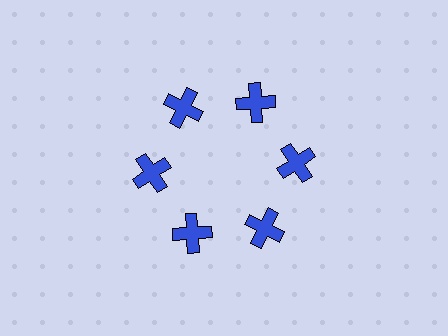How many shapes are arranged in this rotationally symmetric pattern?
There are 6 shapes, arranged in 6 groups of 1.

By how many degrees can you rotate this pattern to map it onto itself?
The pattern maps onto itself every 60 degrees of rotation.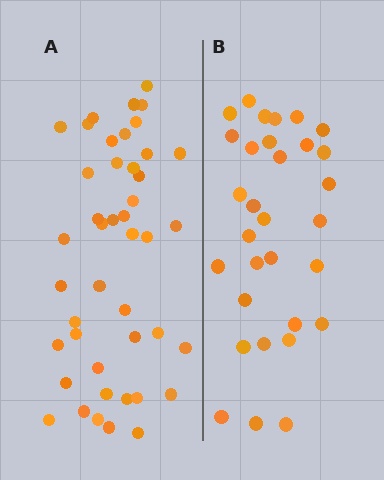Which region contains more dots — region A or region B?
Region A (the left region) has more dots.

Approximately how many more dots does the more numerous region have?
Region A has approximately 15 more dots than region B.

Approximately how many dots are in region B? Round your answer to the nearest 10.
About 30 dots. (The exact count is 31, which rounds to 30.)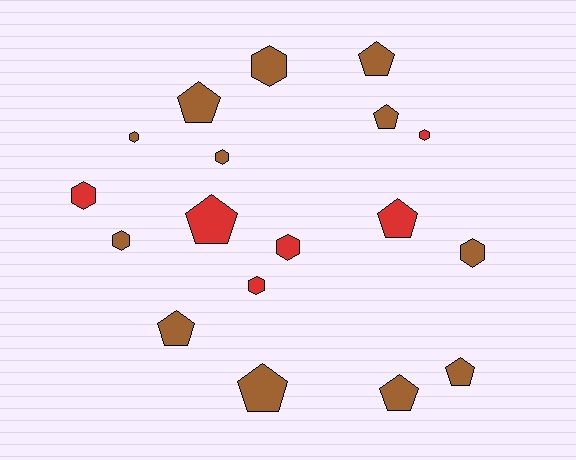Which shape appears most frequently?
Hexagon, with 9 objects.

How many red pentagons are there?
There are 2 red pentagons.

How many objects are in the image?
There are 18 objects.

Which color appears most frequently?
Brown, with 12 objects.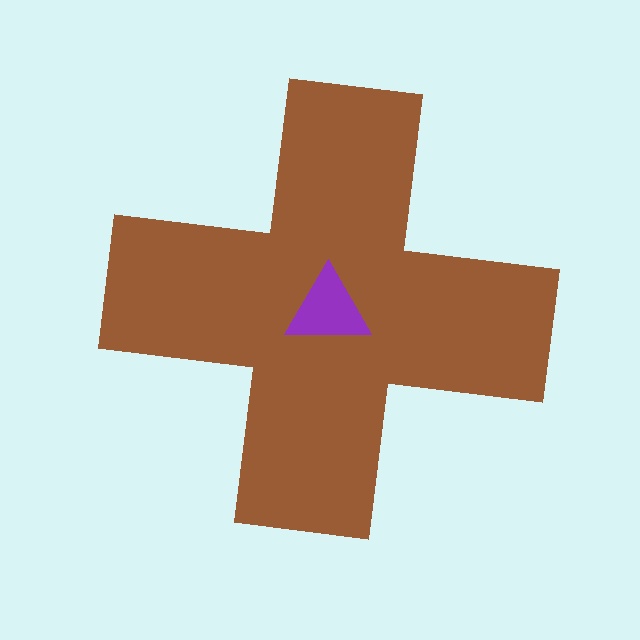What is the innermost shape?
The purple triangle.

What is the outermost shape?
The brown cross.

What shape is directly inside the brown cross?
The purple triangle.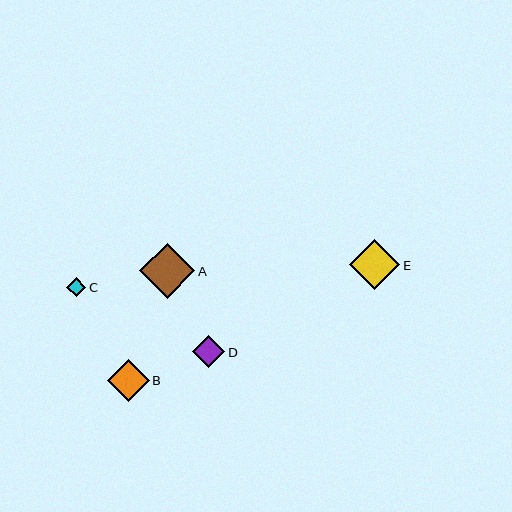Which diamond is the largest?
Diamond A is the largest with a size of approximately 55 pixels.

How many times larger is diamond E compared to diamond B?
Diamond E is approximately 1.2 times the size of diamond B.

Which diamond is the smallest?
Diamond C is the smallest with a size of approximately 20 pixels.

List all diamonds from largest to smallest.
From largest to smallest: A, E, B, D, C.